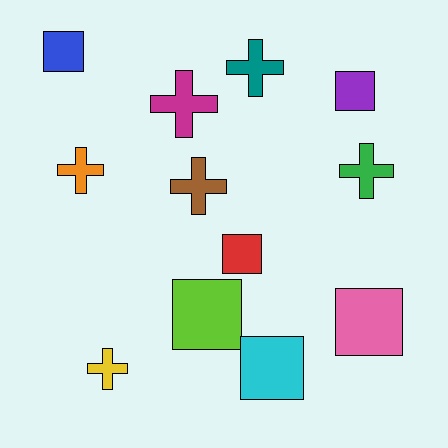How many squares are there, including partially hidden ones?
There are 6 squares.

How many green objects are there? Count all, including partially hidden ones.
There is 1 green object.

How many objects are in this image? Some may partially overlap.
There are 12 objects.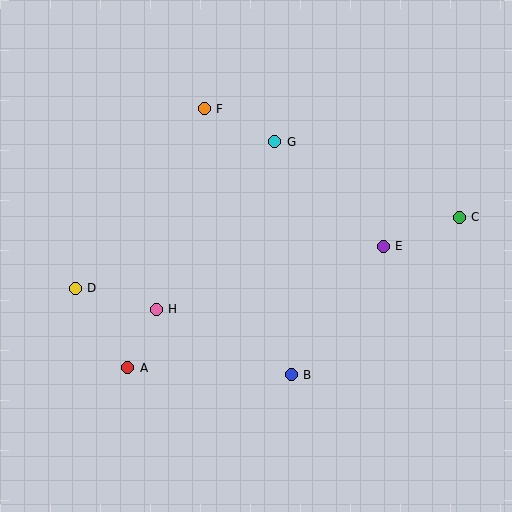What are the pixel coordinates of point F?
Point F is at (204, 109).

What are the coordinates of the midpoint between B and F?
The midpoint between B and F is at (248, 242).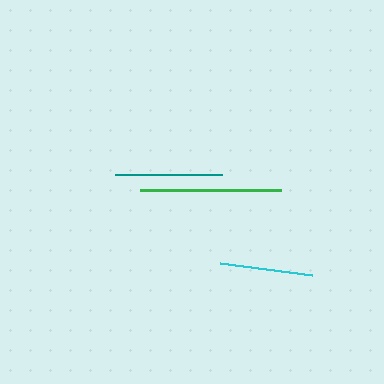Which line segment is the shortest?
The cyan line is the shortest at approximately 93 pixels.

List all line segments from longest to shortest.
From longest to shortest: green, teal, cyan.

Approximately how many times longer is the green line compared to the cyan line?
The green line is approximately 1.5 times the length of the cyan line.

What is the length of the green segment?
The green segment is approximately 141 pixels long.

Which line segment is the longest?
The green line is the longest at approximately 141 pixels.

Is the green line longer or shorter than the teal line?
The green line is longer than the teal line.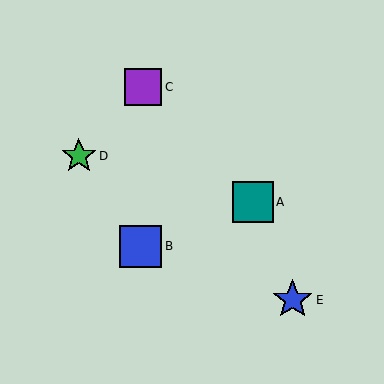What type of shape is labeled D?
Shape D is a green star.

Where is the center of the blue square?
The center of the blue square is at (141, 246).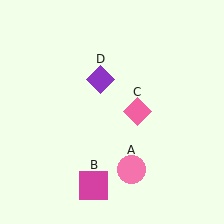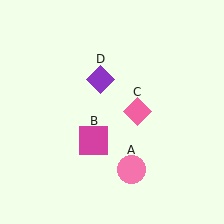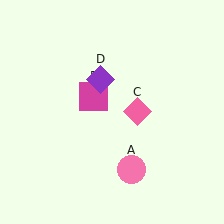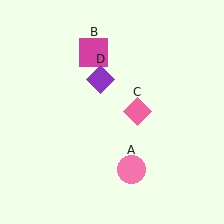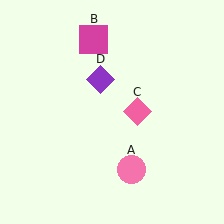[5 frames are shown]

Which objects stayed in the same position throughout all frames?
Pink circle (object A) and pink diamond (object C) and purple diamond (object D) remained stationary.